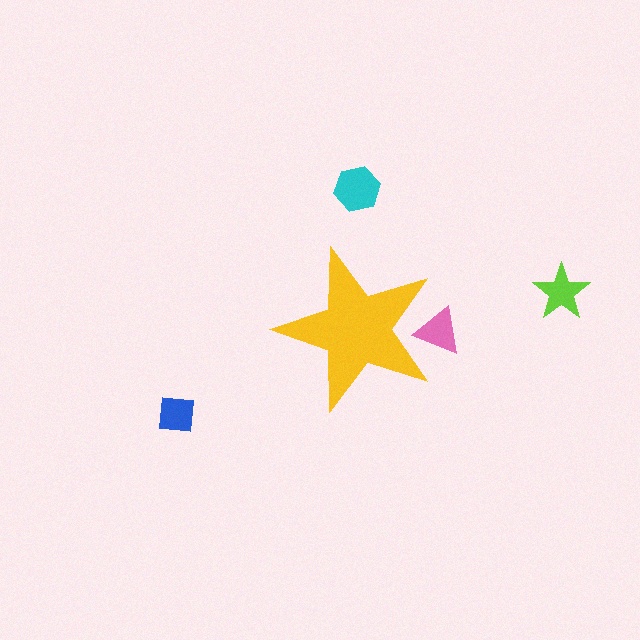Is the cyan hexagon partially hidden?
No, the cyan hexagon is fully visible.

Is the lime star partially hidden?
No, the lime star is fully visible.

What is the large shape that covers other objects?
A yellow star.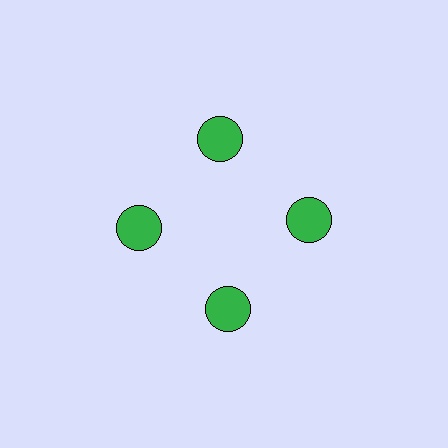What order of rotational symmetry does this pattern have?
This pattern has 4-fold rotational symmetry.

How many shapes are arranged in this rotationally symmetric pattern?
There are 4 shapes, arranged in 4 groups of 1.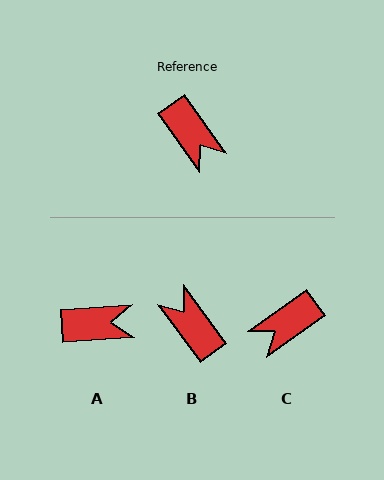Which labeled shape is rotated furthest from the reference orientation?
B, about 179 degrees away.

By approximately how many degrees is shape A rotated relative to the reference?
Approximately 58 degrees counter-clockwise.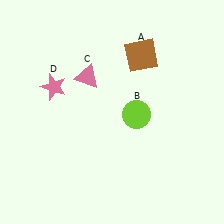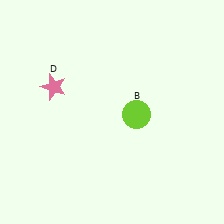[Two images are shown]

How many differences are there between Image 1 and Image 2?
There are 2 differences between the two images.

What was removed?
The brown square (A), the pink triangle (C) were removed in Image 2.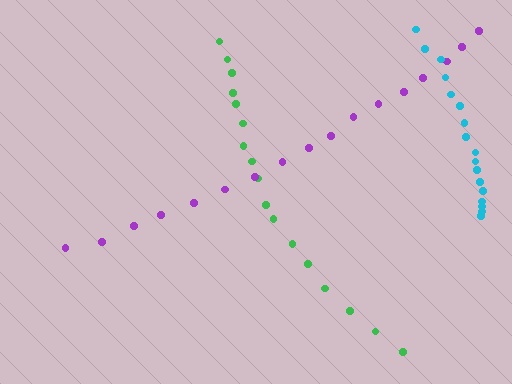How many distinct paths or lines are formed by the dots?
There are 3 distinct paths.